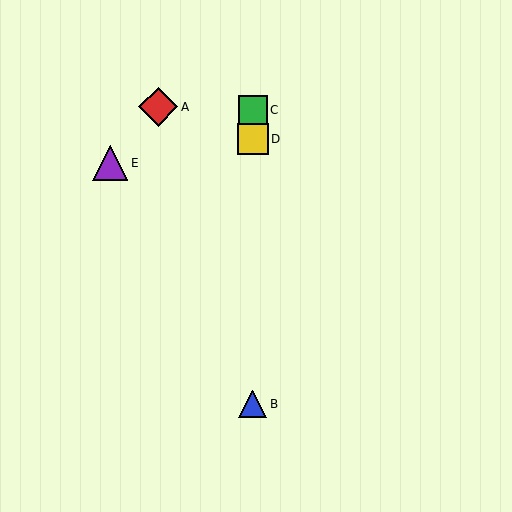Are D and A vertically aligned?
No, D is at x≈253 and A is at x≈158.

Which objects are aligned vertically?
Objects B, C, D are aligned vertically.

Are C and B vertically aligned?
Yes, both are at x≈253.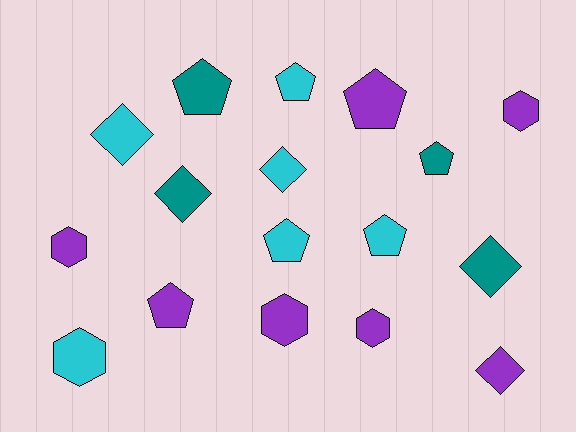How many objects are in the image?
There are 17 objects.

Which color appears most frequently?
Purple, with 7 objects.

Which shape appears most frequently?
Pentagon, with 7 objects.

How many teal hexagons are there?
There are no teal hexagons.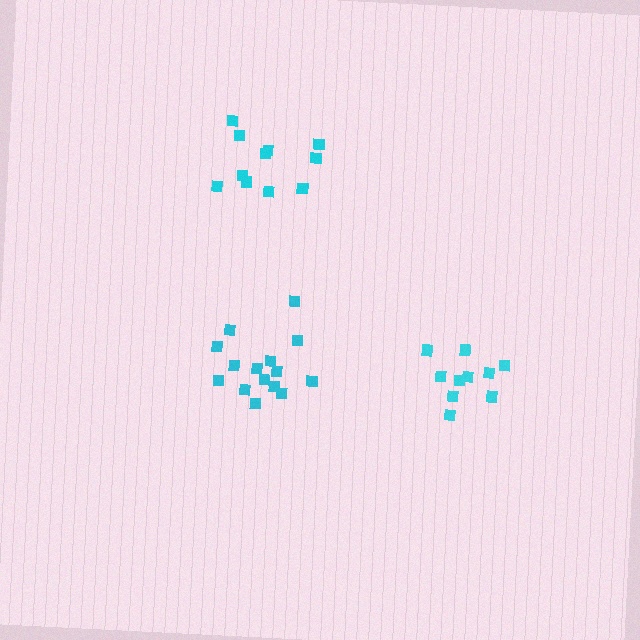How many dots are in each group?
Group 1: 11 dots, Group 2: 10 dots, Group 3: 15 dots (36 total).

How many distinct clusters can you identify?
There are 3 distinct clusters.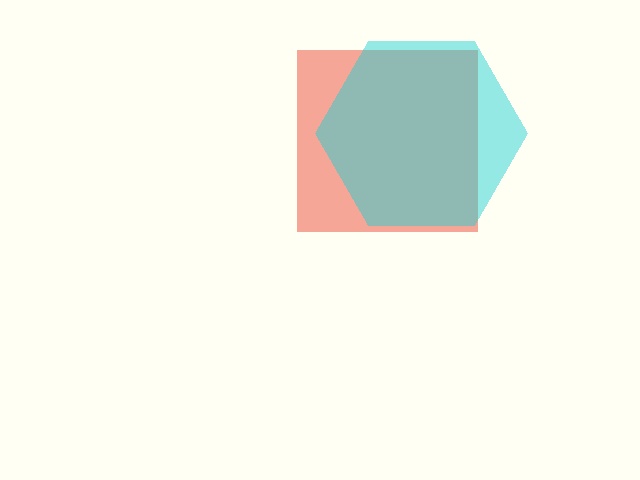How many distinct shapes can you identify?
There are 2 distinct shapes: a red square, a cyan hexagon.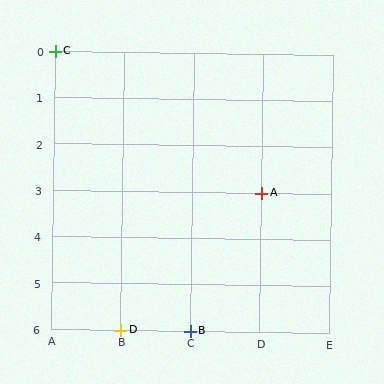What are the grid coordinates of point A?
Point A is at grid coordinates (D, 3).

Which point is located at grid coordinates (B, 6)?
Point D is at (B, 6).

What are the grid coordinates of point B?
Point B is at grid coordinates (C, 6).